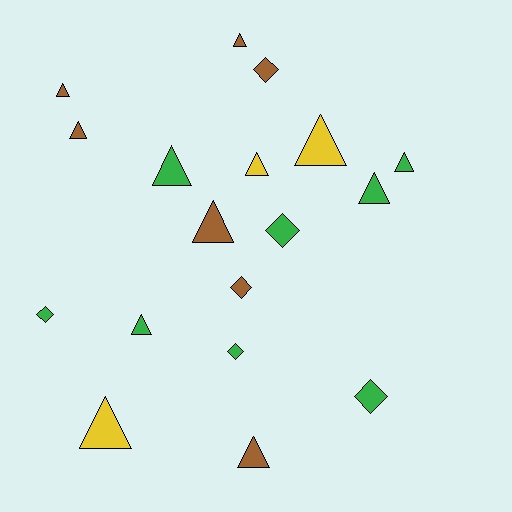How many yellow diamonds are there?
There are no yellow diamonds.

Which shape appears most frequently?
Triangle, with 12 objects.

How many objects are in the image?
There are 18 objects.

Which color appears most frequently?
Green, with 8 objects.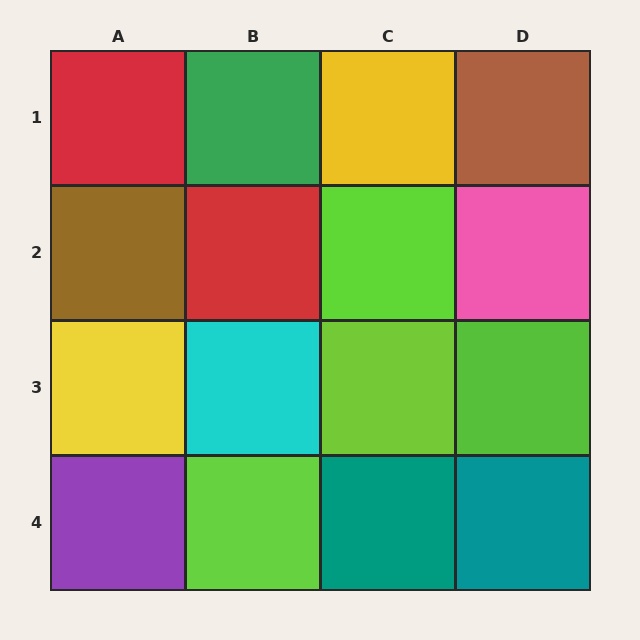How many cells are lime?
4 cells are lime.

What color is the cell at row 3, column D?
Lime.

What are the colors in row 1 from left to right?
Red, green, yellow, brown.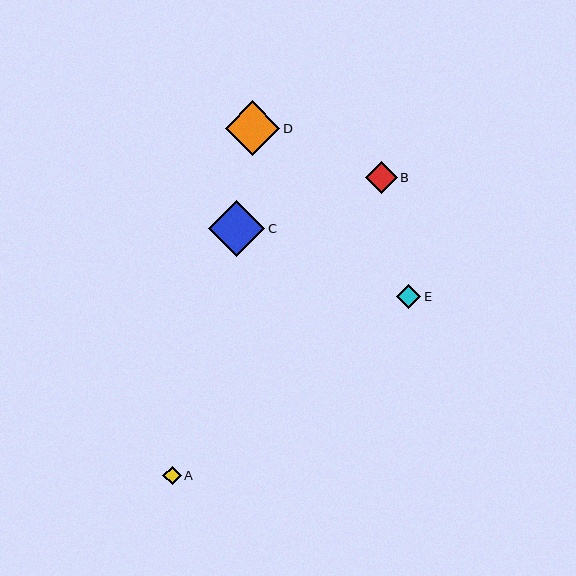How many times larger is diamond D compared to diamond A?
Diamond D is approximately 2.9 times the size of diamond A.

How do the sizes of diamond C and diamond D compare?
Diamond C and diamond D are approximately the same size.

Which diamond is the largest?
Diamond C is the largest with a size of approximately 56 pixels.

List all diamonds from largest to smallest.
From largest to smallest: C, D, B, E, A.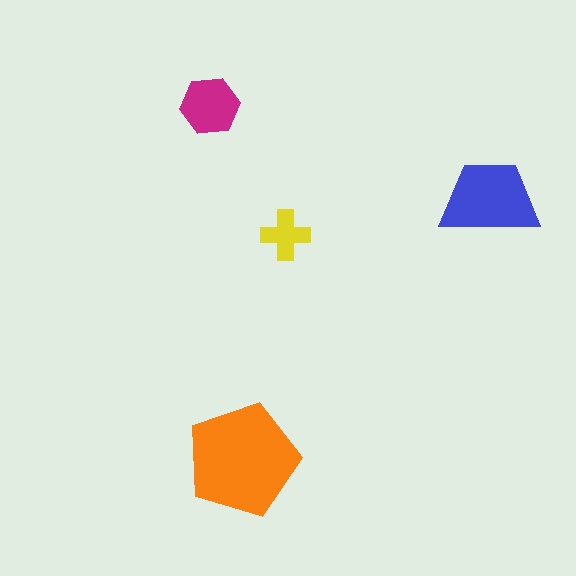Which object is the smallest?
The yellow cross.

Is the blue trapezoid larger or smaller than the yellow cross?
Larger.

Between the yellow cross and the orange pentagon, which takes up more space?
The orange pentagon.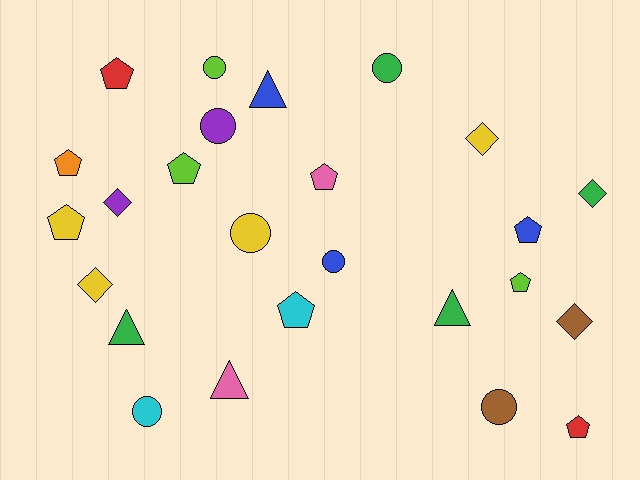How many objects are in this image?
There are 25 objects.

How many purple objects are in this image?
There are 2 purple objects.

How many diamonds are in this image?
There are 5 diamonds.